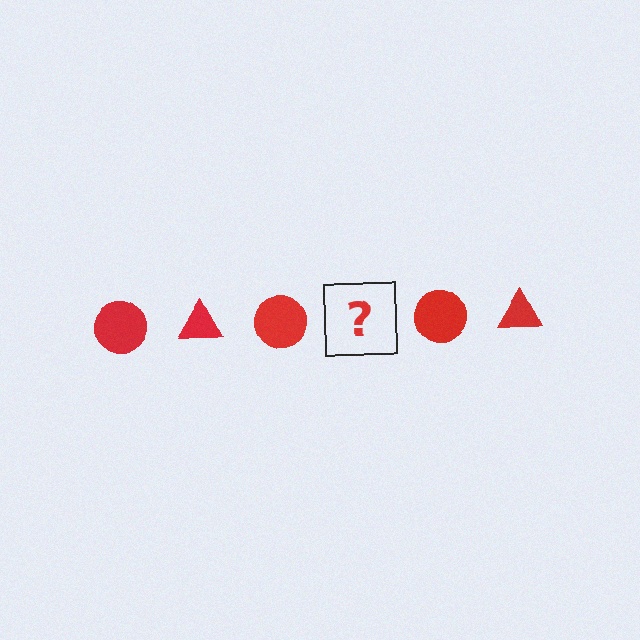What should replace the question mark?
The question mark should be replaced with a red triangle.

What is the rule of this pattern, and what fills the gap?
The rule is that the pattern cycles through circle, triangle shapes in red. The gap should be filled with a red triangle.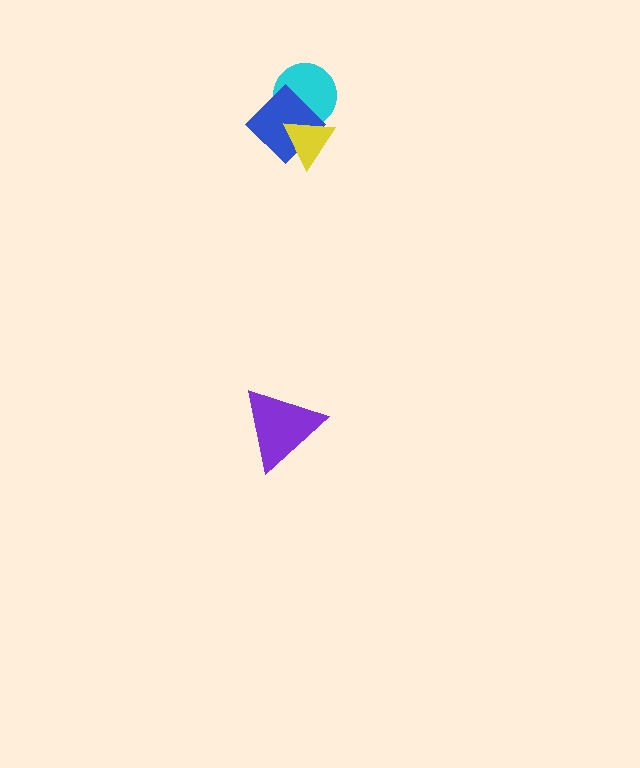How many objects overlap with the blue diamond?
2 objects overlap with the blue diamond.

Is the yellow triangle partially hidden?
No, no other shape covers it.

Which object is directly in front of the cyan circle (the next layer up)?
The blue diamond is directly in front of the cyan circle.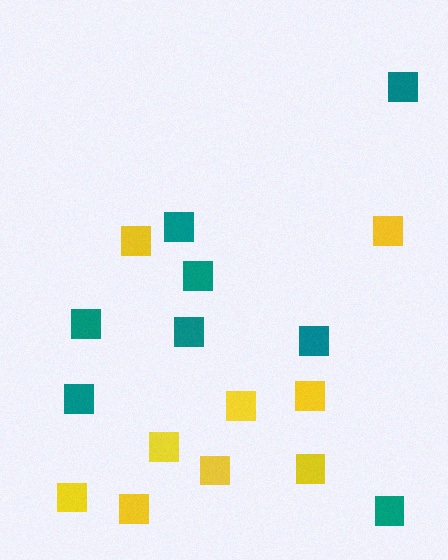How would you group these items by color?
There are 2 groups: one group of yellow squares (9) and one group of teal squares (8).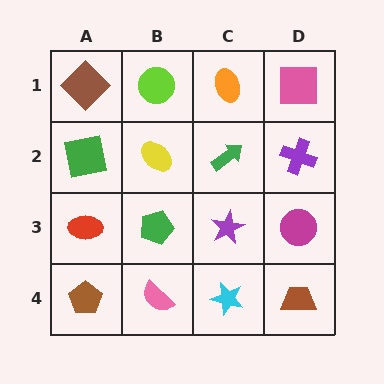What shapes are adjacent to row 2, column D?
A pink square (row 1, column D), a magenta circle (row 3, column D), a green arrow (row 2, column C).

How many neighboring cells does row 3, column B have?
4.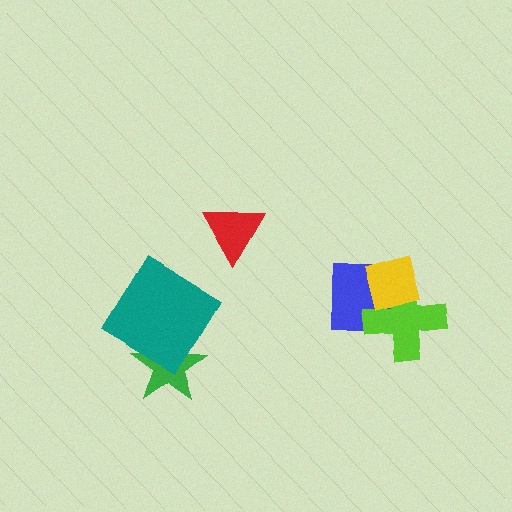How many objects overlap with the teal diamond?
1 object overlaps with the teal diamond.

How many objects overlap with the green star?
1 object overlaps with the green star.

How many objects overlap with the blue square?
2 objects overlap with the blue square.